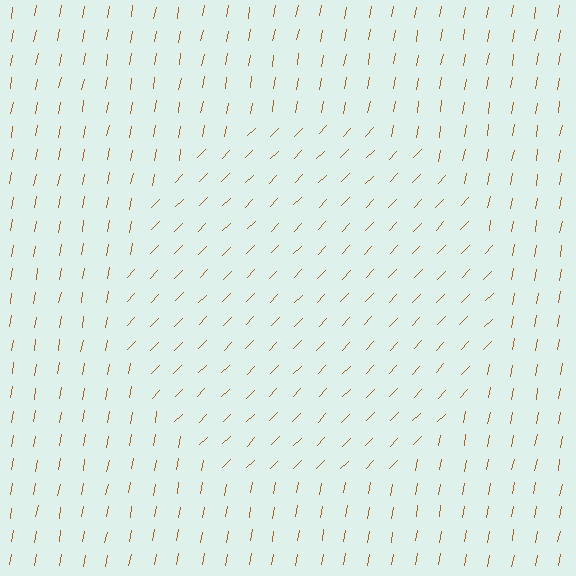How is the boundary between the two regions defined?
The boundary is defined purely by a change in line orientation (approximately 34 degrees difference). All lines are the same color and thickness.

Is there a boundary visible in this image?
Yes, there is a texture boundary formed by a change in line orientation.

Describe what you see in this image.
The image is filled with small brown line segments. A circle region in the image has lines oriented differently from the surrounding lines, creating a visible texture boundary.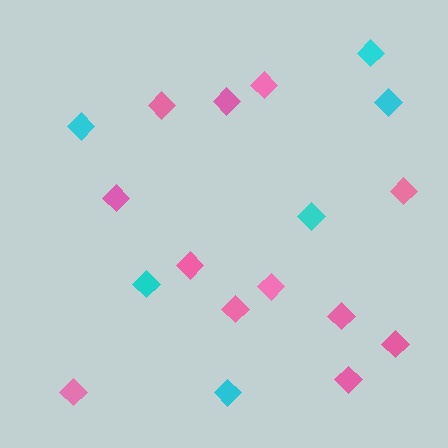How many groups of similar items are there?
There are 2 groups: one group of cyan diamonds (6) and one group of pink diamonds (12).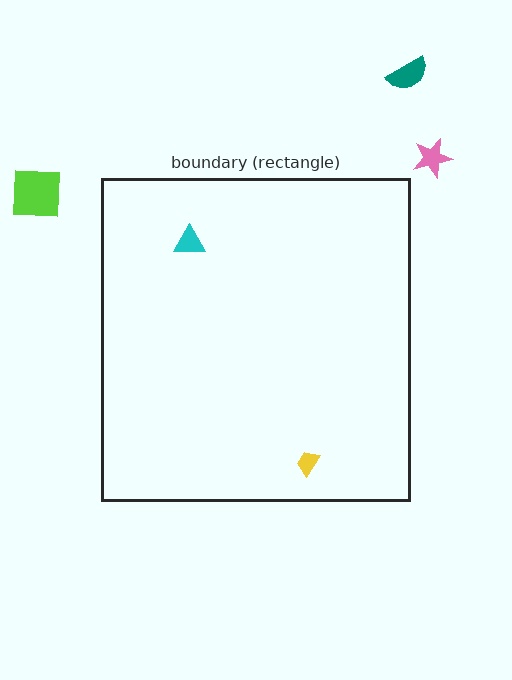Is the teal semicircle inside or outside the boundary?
Outside.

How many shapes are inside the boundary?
2 inside, 4 outside.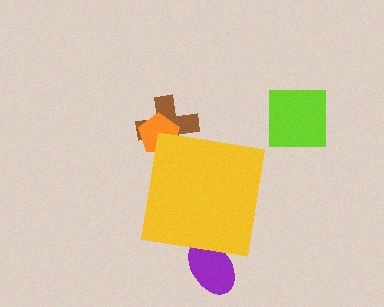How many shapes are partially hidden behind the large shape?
3 shapes are partially hidden.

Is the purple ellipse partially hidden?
Yes, the purple ellipse is partially hidden behind the yellow square.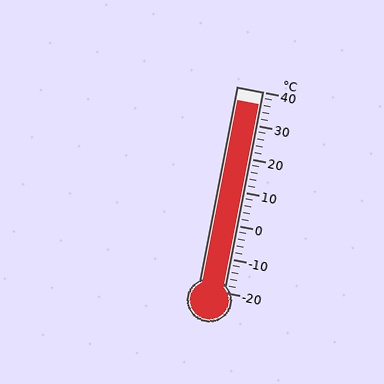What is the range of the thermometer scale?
The thermometer scale ranges from -20°C to 40°C.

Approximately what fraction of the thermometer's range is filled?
The thermometer is filled to approximately 95% of its range.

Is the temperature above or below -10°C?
The temperature is above -10°C.